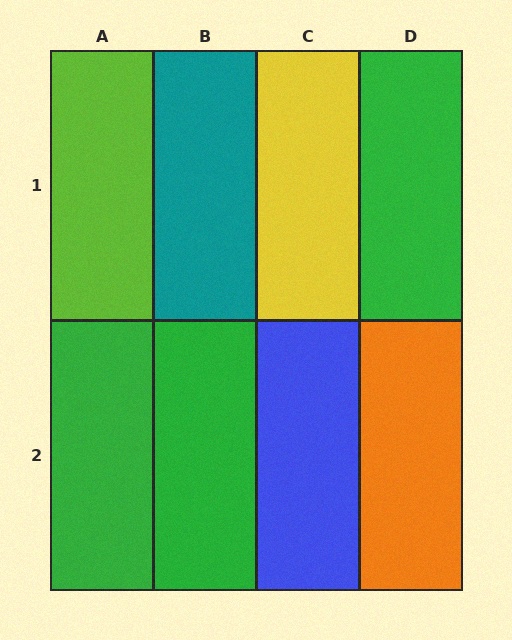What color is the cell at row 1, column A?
Lime.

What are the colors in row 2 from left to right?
Green, green, blue, orange.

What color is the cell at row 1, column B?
Teal.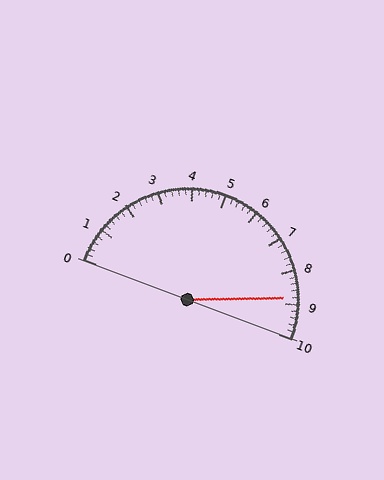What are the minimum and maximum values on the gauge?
The gauge ranges from 0 to 10.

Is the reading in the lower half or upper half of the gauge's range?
The reading is in the upper half of the range (0 to 10).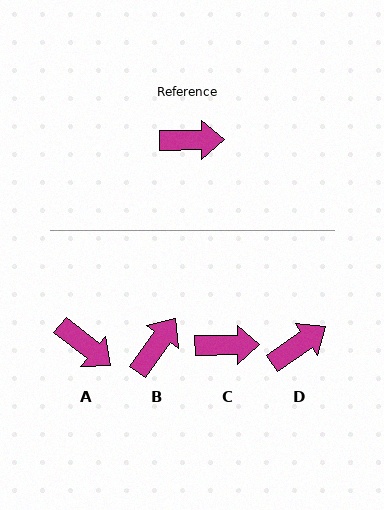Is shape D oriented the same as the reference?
No, it is off by about 34 degrees.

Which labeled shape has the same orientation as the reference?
C.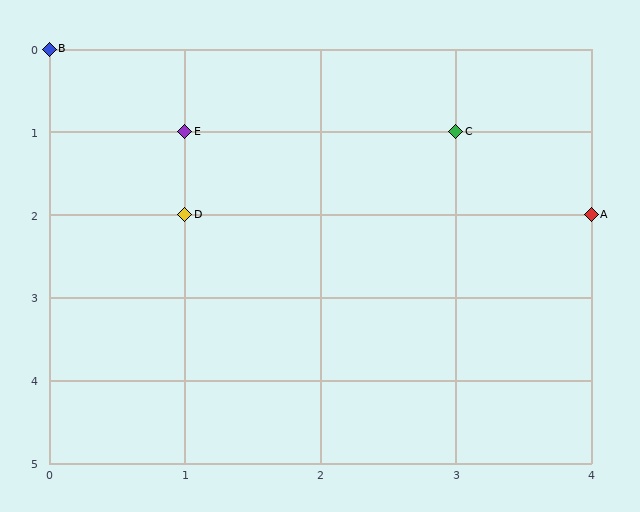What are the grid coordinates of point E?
Point E is at grid coordinates (1, 1).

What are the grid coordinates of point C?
Point C is at grid coordinates (3, 1).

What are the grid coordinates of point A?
Point A is at grid coordinates (4, 2).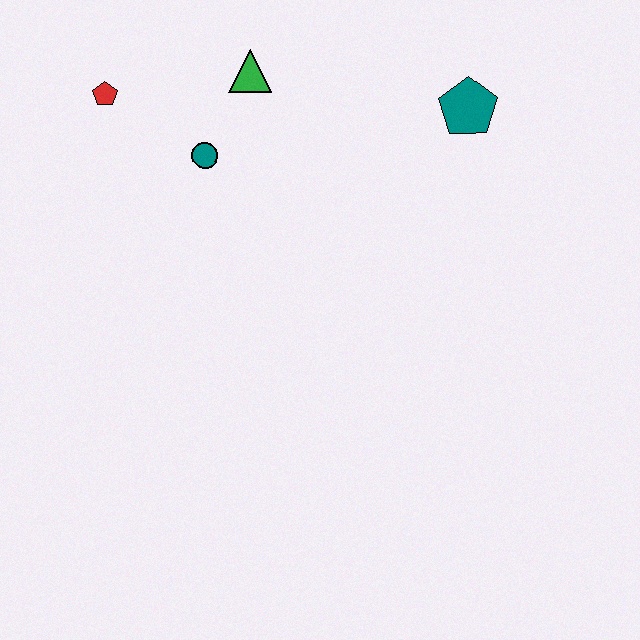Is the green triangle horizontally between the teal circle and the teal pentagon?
Yes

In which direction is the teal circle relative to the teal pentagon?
The teal circle is to the left of the teal pentagon.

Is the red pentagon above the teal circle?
Yes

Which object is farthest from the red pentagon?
The teal pentagon is farthest from the red pentagon.